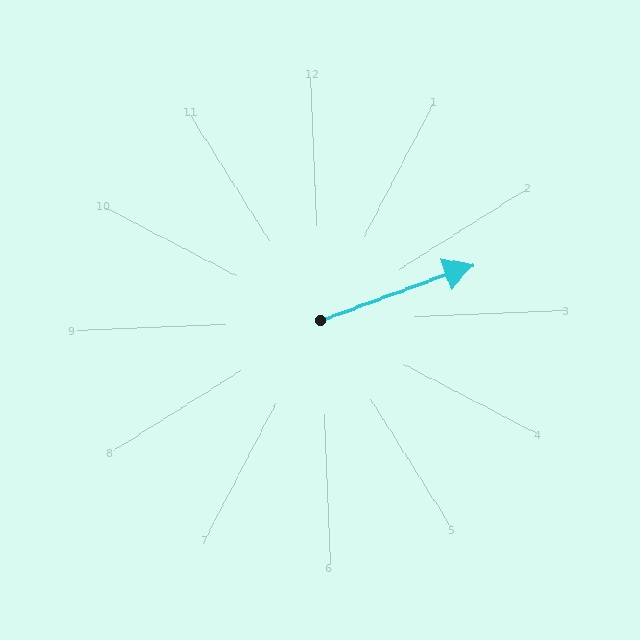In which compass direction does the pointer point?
East.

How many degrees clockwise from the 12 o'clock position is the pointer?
Approximately 72 degrees.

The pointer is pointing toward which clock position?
Roughly 2 o'clock.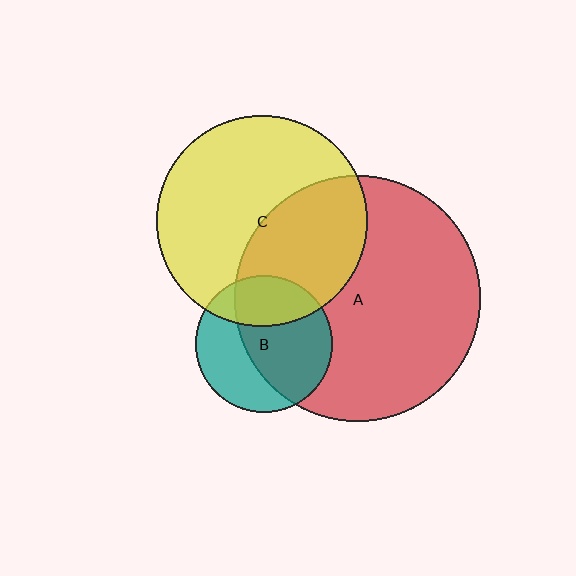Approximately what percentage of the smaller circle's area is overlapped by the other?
Approximately 30%.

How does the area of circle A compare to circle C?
Approximately 1.4 times.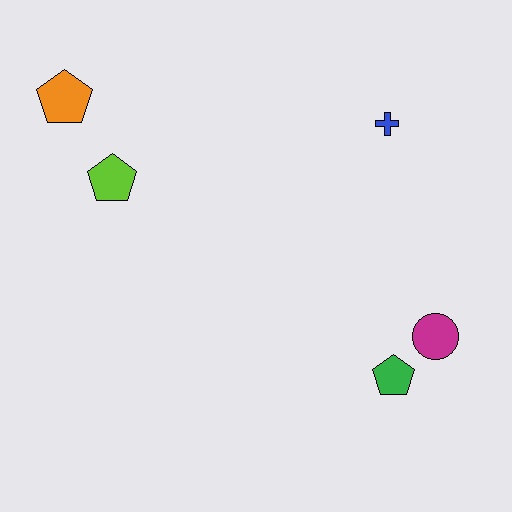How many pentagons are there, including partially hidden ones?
There are 3 pentagons.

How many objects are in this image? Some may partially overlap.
There are 5 objects.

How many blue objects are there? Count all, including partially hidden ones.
There is 1 blue object.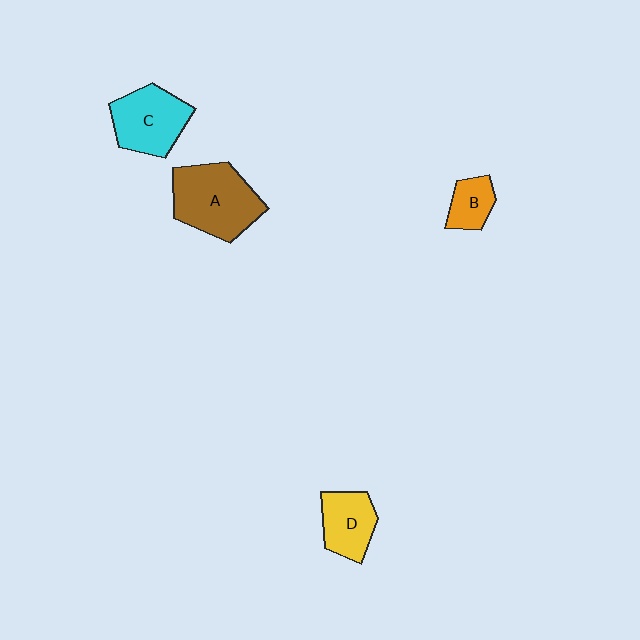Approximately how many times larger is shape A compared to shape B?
Approximately 2.6 times.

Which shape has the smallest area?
Shape B (orange).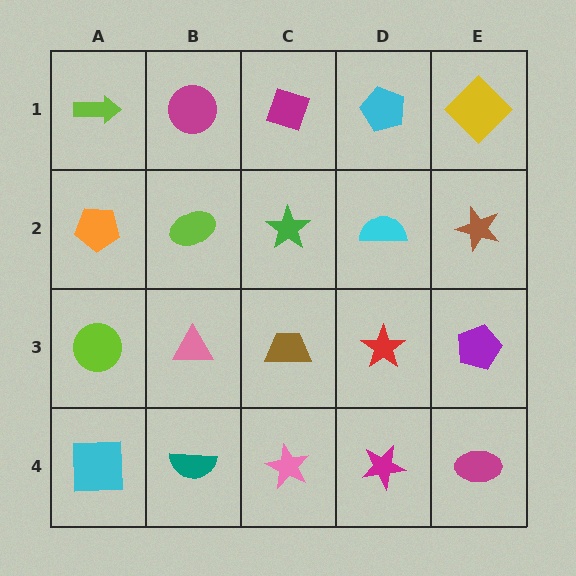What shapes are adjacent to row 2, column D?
A cyan pentagon (row 1, column D), a red star (row 3, column D), a green star (row 2, column C), a brown star (row 2, column E).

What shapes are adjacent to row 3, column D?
A cyan semicircle (row 2, column D), a magenta star (row 4, column D), a brown trapezoid (row 3, column C), a purple pentagon (row 3, column E).